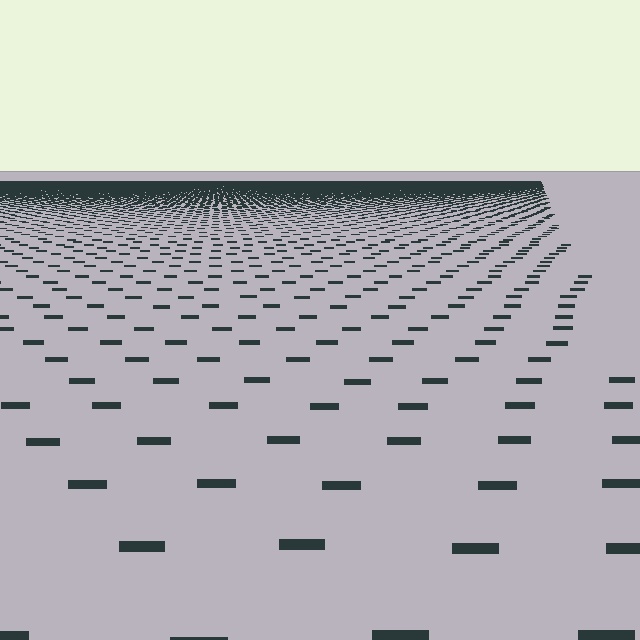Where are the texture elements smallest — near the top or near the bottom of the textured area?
Near the top.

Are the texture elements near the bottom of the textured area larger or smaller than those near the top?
Larger. Near the bottom, elements are closer to the viewer and appear at a bigger on-screen size.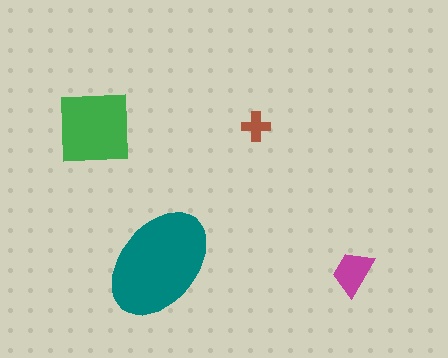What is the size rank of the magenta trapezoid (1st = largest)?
3rd.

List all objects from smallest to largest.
The brown cross, the magenta trapezoid, the green square, the teal ellipse.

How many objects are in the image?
There are 4 objects in the image.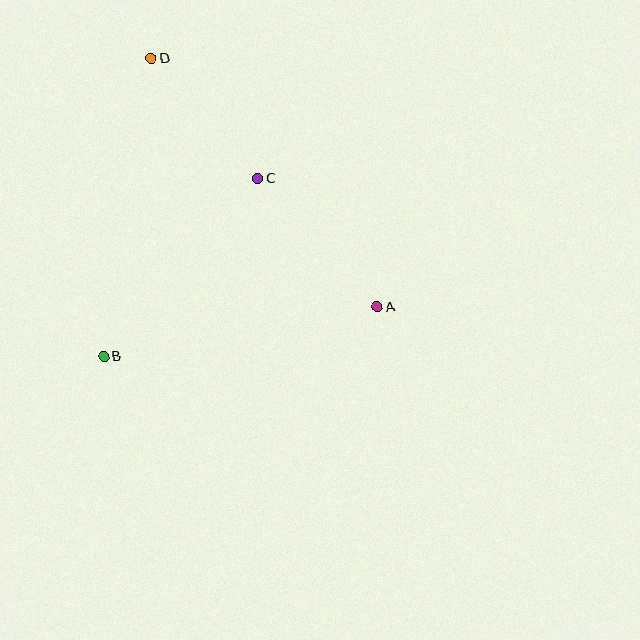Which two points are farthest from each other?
Points A and D are farthest from each other.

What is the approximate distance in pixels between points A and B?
The distance between A and B is approximately 278 pixels.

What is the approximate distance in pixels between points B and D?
The distance between B and D is approximately 302 pixels.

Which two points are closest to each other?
Points C and D are closest to each other.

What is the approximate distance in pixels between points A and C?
The distance between A and C is approximately 175 pixels.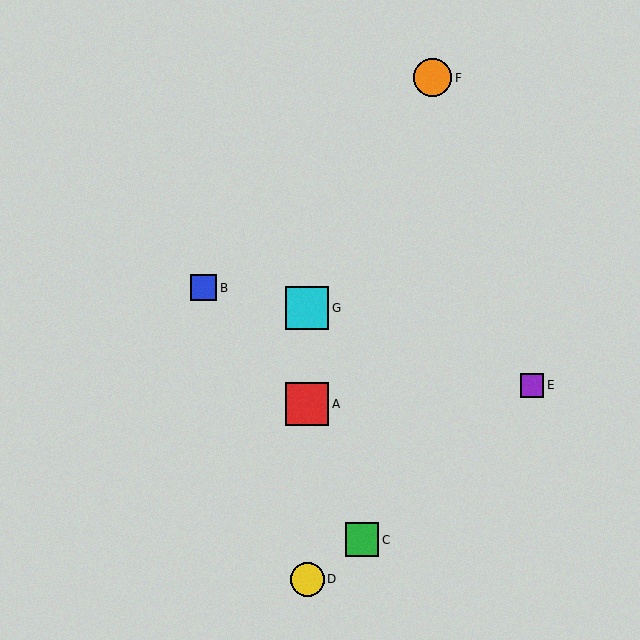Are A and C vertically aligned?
No, A is at x≈307 and C is at x≈362.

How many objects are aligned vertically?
3 objects (A, D, G) are aligned vertically.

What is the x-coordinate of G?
Object G is at x≈307.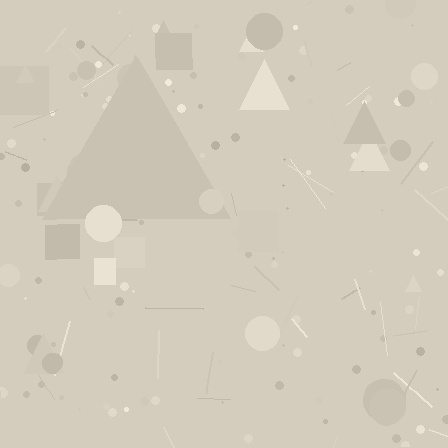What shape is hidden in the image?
A triangle is hidden in the image.